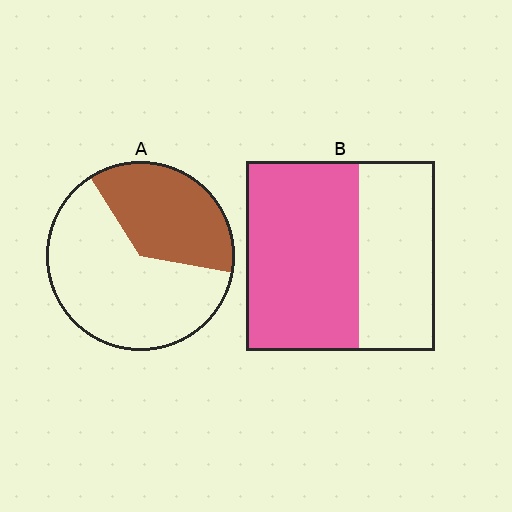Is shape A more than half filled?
No.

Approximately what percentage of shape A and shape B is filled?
A is approximately 35% and B is approximately 60%.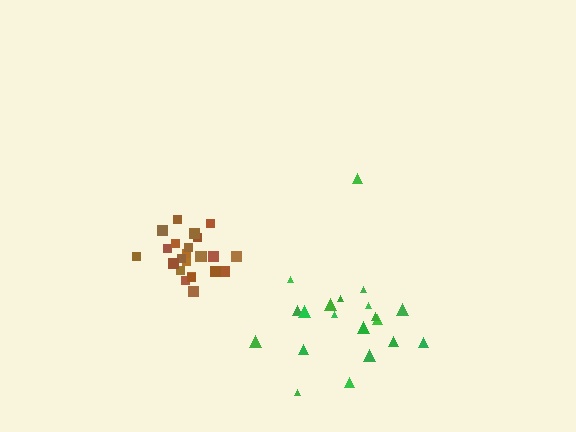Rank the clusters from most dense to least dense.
brown, green.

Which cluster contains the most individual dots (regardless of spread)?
Brown (24).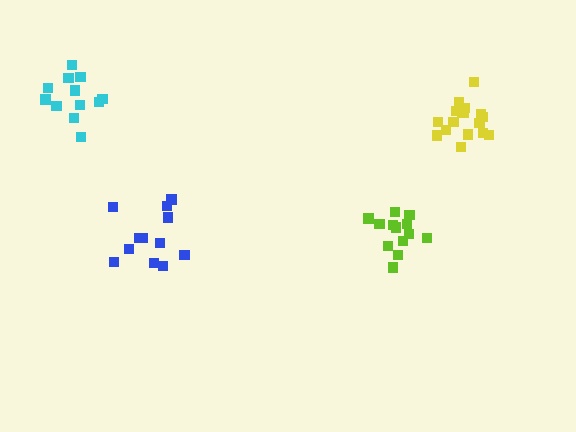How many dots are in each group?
Group 1: 12 dots, Group 2: 17 dots, Group 3: 13 dots, Group 4: 12 dots (54 total).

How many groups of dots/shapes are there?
There are 4 groups.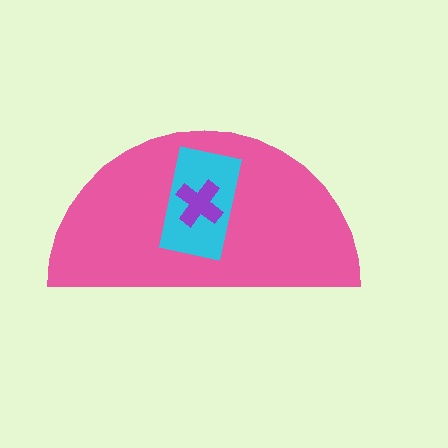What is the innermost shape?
The purple cross.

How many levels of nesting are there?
3.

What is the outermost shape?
The pink semicircle.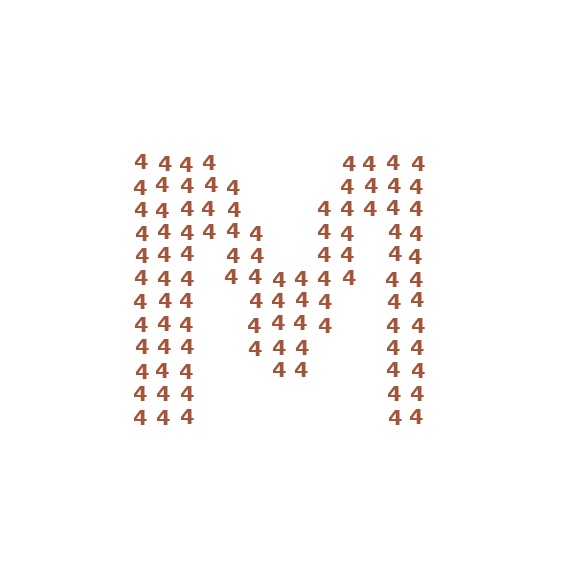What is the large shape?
The large shape is the letter M.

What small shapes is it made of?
It is made of small digit 4's.